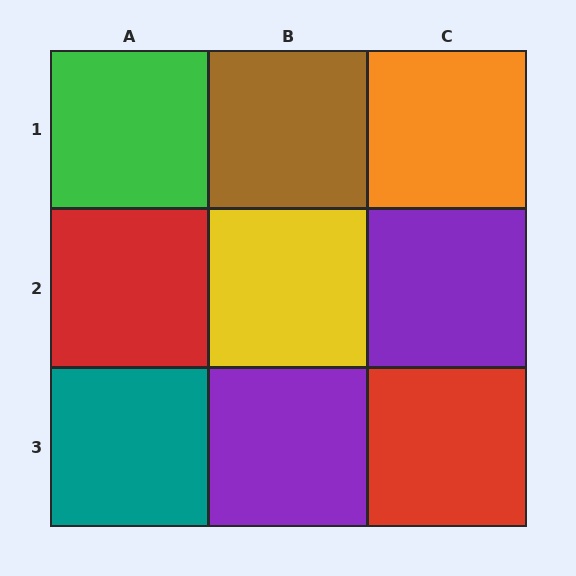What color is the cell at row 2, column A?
Red.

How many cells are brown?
1 cell is brown.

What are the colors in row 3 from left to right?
Teal, purple, red.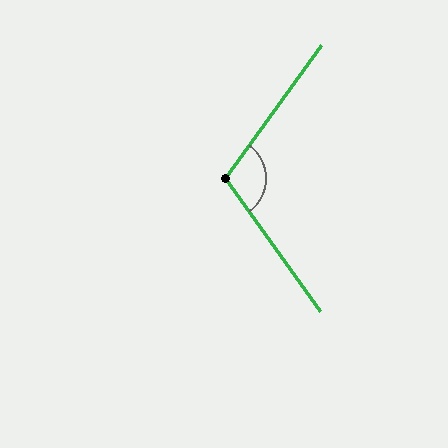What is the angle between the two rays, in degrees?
Approximately 109 degrees.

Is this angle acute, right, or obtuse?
It is obtuse.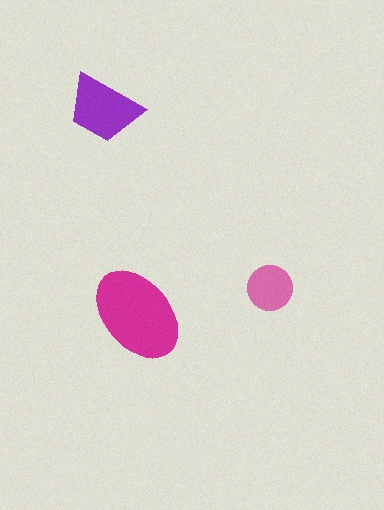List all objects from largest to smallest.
The magenta ellipse, the purple trapezoid, the pink circle.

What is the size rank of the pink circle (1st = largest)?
3rd.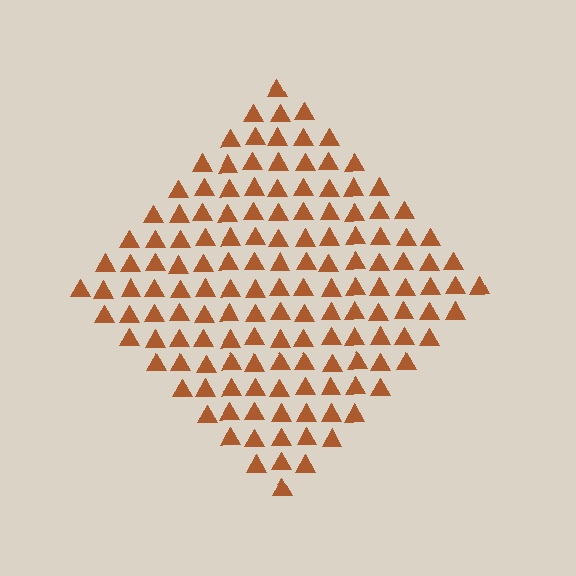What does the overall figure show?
The overall figure shows a diamond.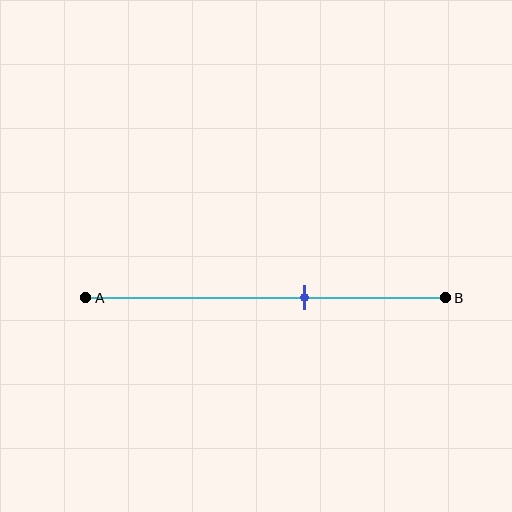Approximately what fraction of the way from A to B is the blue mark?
The blue mark is approximately 60% of the way from A to B.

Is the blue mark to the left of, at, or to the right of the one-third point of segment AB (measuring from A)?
The blue mark is to the right of the one-third point of segment AB.